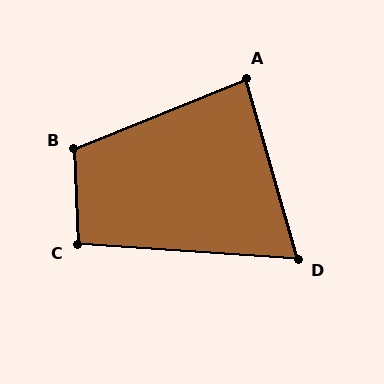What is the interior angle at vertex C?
Approximately 96 degrees (obtuse).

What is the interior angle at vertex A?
Approximately 84 degrees (acute).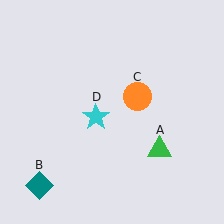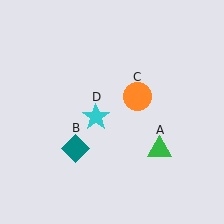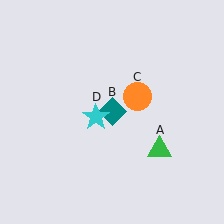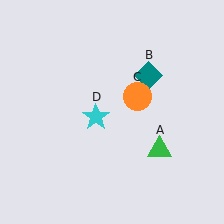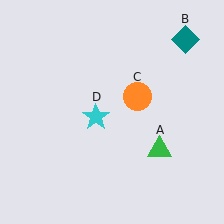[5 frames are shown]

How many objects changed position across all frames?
1 object changed position: teal diamond (object B).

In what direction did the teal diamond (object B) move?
The teal diamond (object B) moved up and to the right.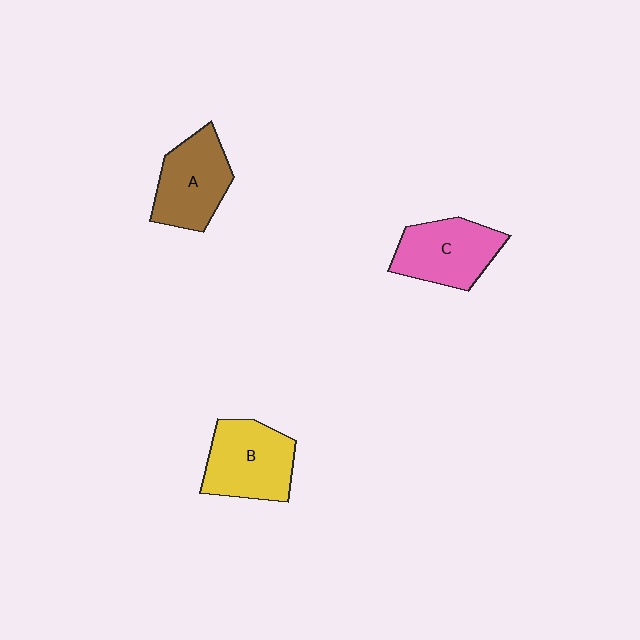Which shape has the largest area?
Shape B (yellow).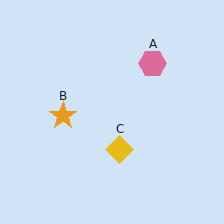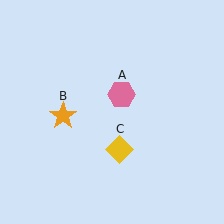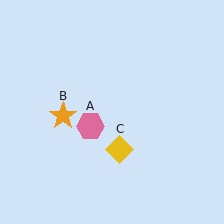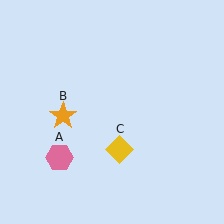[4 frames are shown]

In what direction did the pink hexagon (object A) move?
The pink hexagon (object A) moved down and to the left.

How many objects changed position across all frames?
1 object changed position: pink hexagon (object A).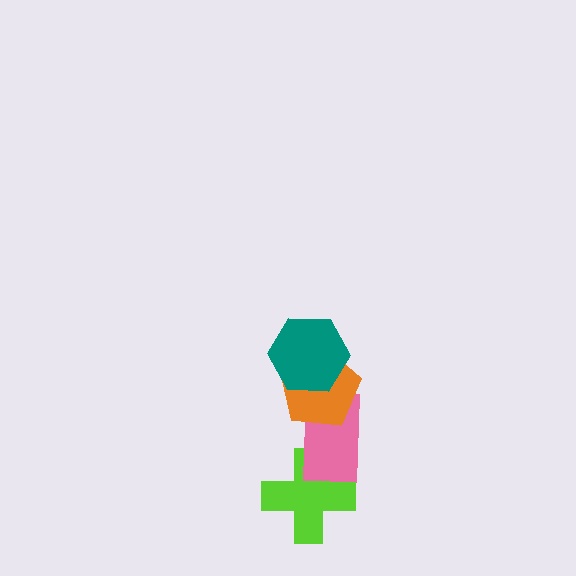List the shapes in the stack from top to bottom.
From top to bottom: the teal hexagon, the orange pentagon, the pink rectangle, the lime cross.